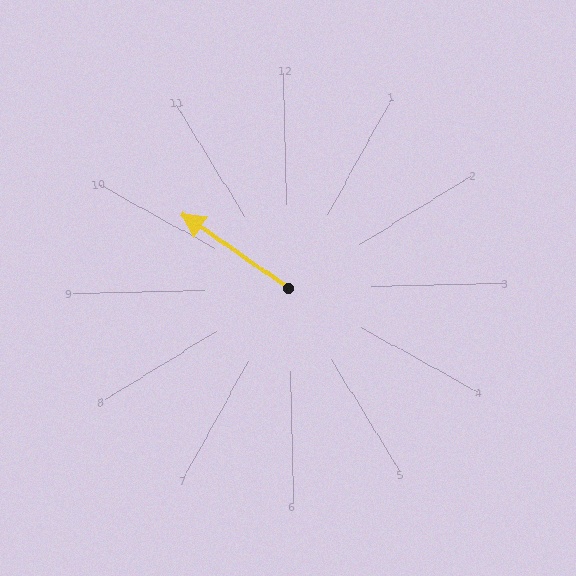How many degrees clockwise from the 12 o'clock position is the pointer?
Approximately 306 degrees.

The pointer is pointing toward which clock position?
Roughly 10 o'clock.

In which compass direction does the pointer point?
Northwest.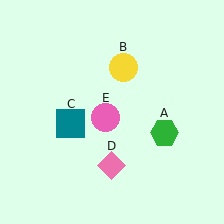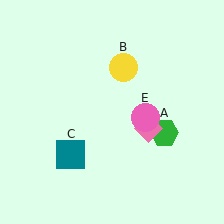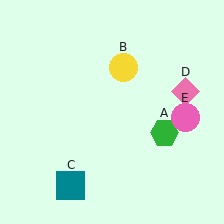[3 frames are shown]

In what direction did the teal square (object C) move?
The teal square (object C) moved down.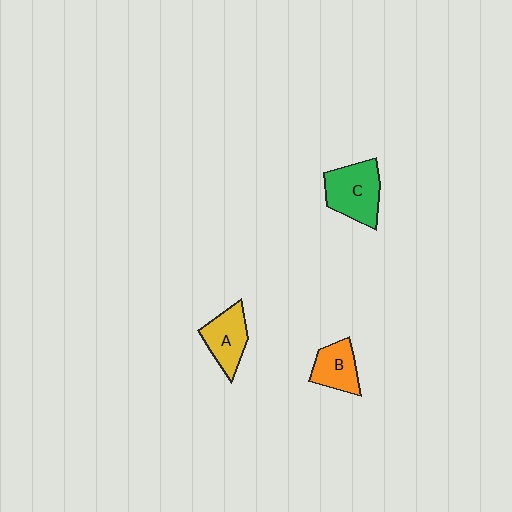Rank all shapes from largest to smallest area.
From largest to smallest: C (green), A (yellow), B (orange).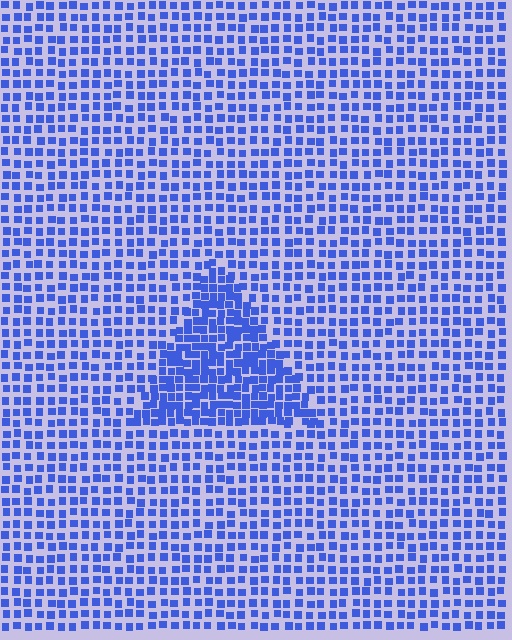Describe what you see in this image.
The image contains small blue elements arranged at two different densities. A triangle-shaped region is visible where the elements are more densely packed than the surrounding area.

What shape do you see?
I see a triangle.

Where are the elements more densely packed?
The elements are more densely packed inside the triangle boundary.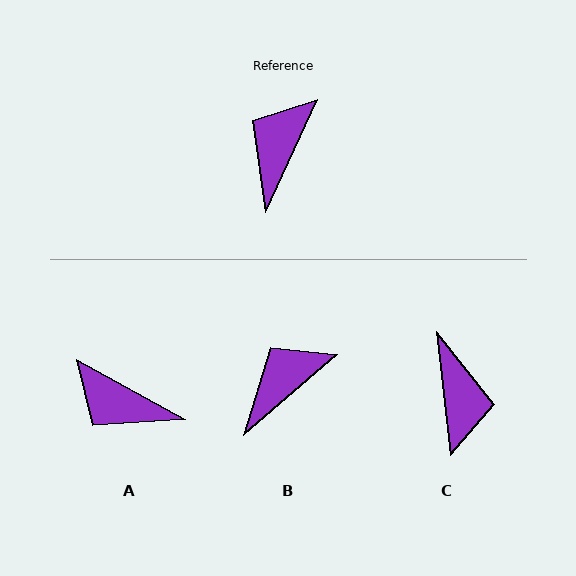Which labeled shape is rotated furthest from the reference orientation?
C, about 149 degrees away.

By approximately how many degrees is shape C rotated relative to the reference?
Approximately 149 degrees clockwise.